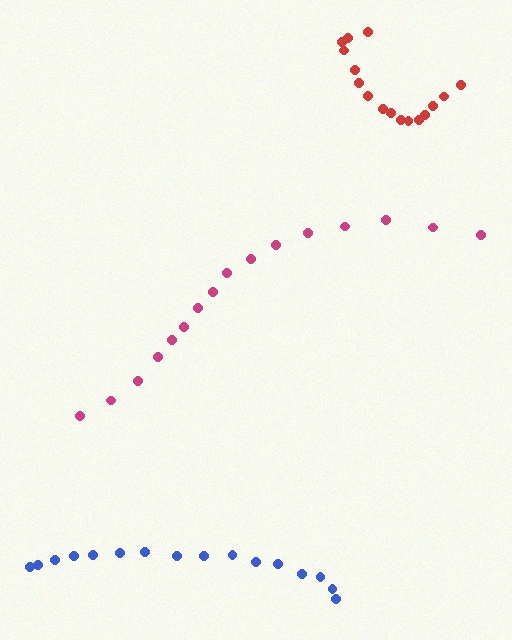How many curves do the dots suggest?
There are 3 distinct paths.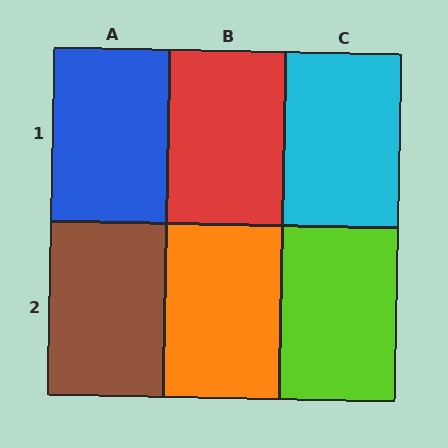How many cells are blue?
1 cell is blue.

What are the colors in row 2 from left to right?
Brown, orange, lime.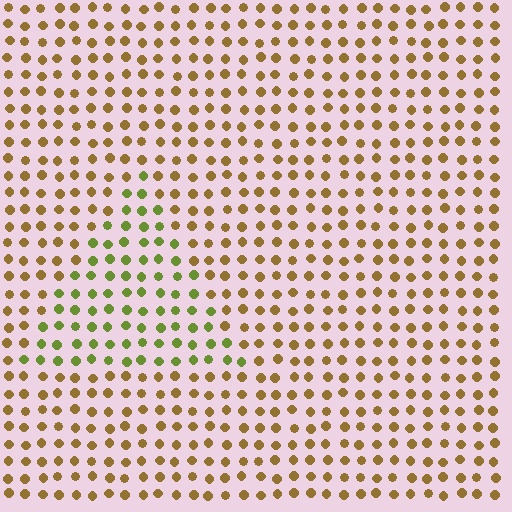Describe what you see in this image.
The image is filled with small brown elements in a uniform arrangement. A triangle-shaped region is visible where the elements are tinted to a slightly different hue, forming a subtle color boundary.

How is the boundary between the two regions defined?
The boundary is defined purely by a slight shift in hue (about 45 degrees). Spacing, size, and orientation are identical on both sides.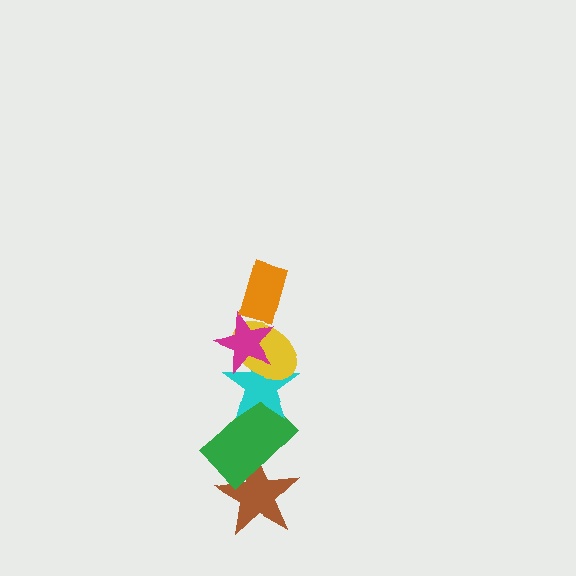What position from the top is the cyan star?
The cyan star is 4th from the top.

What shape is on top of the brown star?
The green rectangle is on top of the brown star.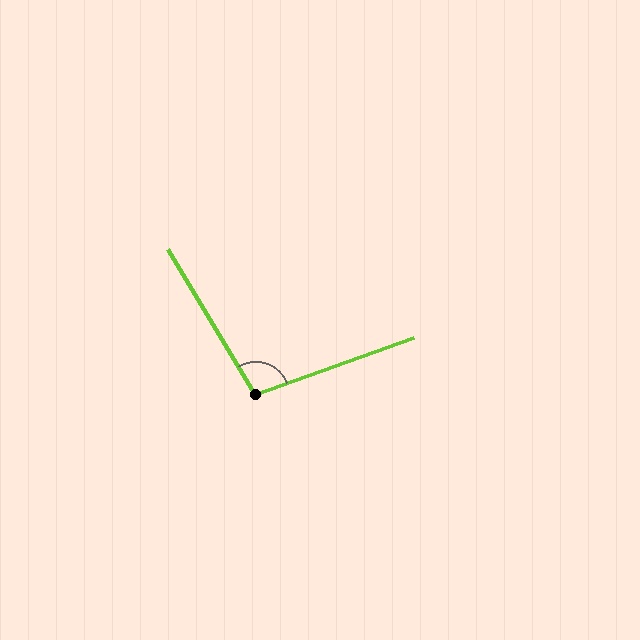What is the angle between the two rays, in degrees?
Approximately 101 degrees.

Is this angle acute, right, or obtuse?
It is obtuse.